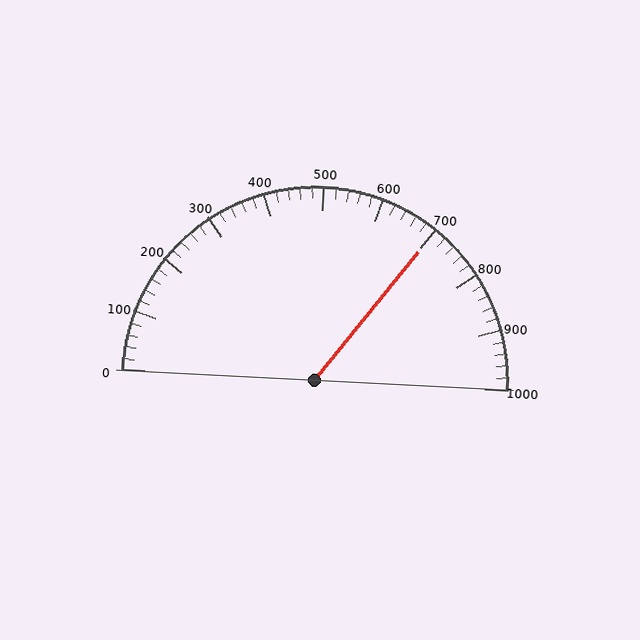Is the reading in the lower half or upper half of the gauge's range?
The reading is in the upper half of the range (0 to 1000).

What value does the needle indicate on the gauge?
The needle indicates approximately 700.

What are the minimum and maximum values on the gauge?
The gauge ranges from 0 to 1000.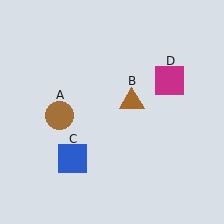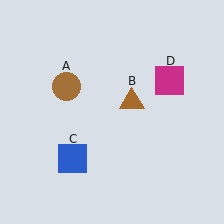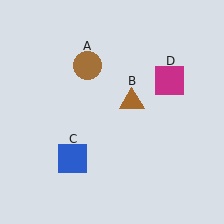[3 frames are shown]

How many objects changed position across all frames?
1 object changed position: brown circle (object A).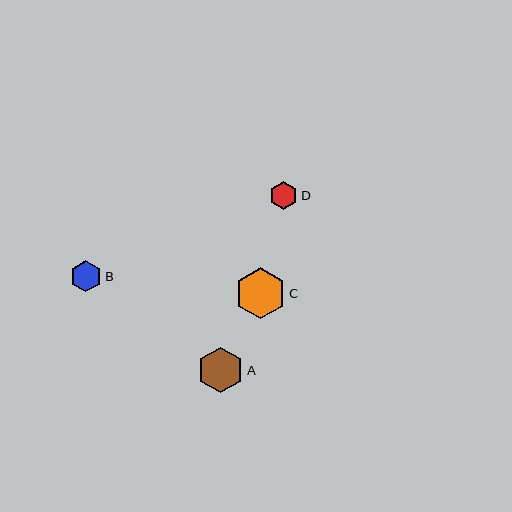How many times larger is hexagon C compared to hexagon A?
Hexagon C is approximately 1.1 times the size of hexagon A.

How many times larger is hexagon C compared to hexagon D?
Hexagon C is approximately 1.8 times the size of hexagon D.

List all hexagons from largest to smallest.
From largest to smallest: C, A, B, D.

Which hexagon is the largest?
Hexagon C is the largest with a size of approximately 51 pixels.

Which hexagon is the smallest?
Hexagon D is the smallest with a size of approximately 28 pixels.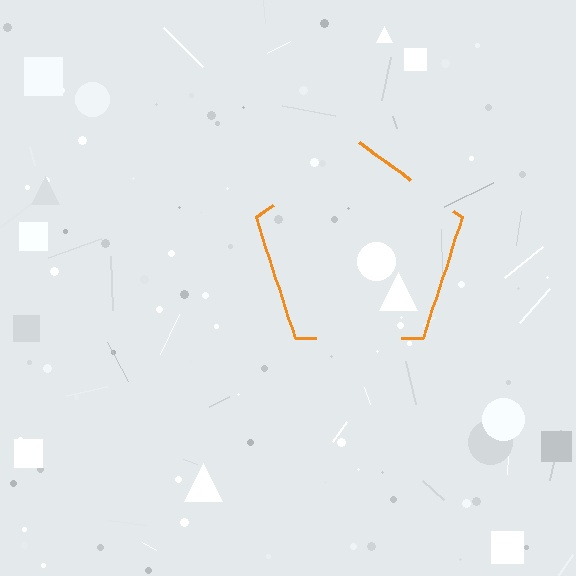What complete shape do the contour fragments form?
The contour fragments form a pentagon.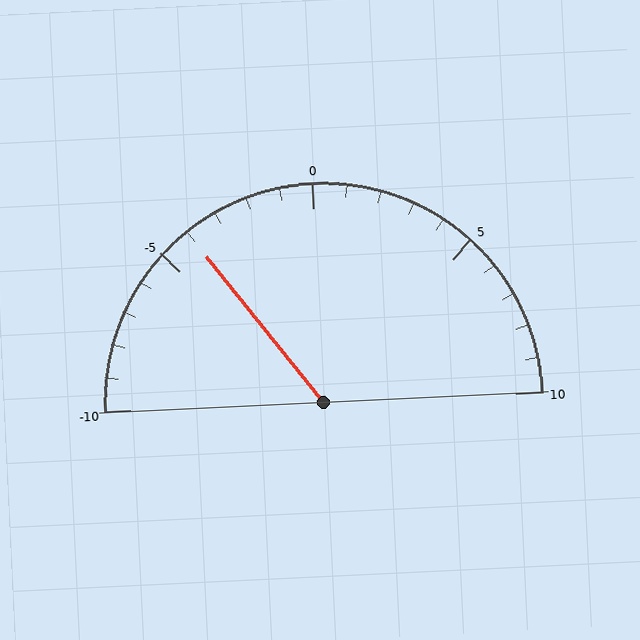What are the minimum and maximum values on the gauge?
The gauge ranges from -10 to 10.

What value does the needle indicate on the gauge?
The needle indicates approximately -4.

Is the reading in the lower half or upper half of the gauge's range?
The reading is in the lower half of the range (-10 to 10).